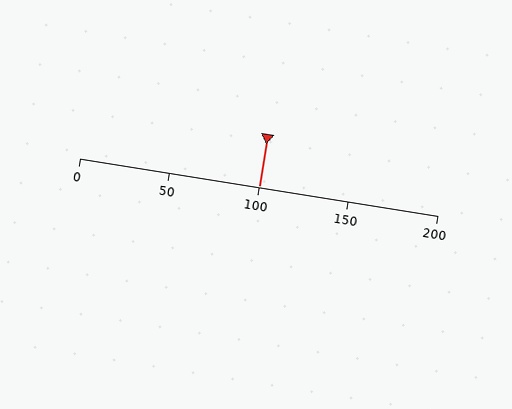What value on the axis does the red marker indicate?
The marker indicates approximately 100.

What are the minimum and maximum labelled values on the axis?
The axis runs from 0 to 200.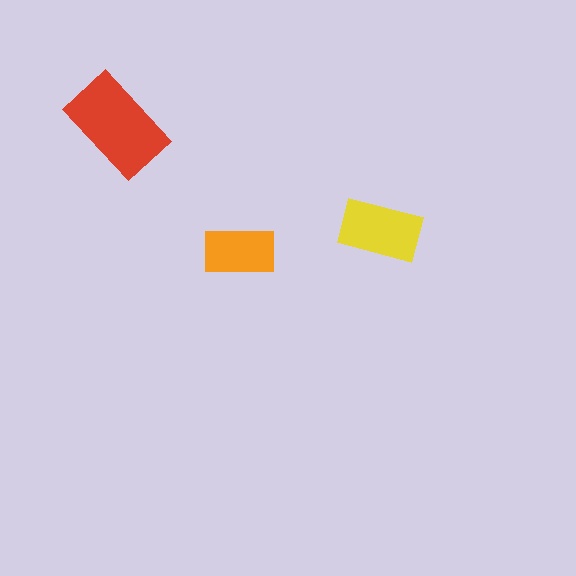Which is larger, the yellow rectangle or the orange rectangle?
The yellow one.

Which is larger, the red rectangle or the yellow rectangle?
The red one.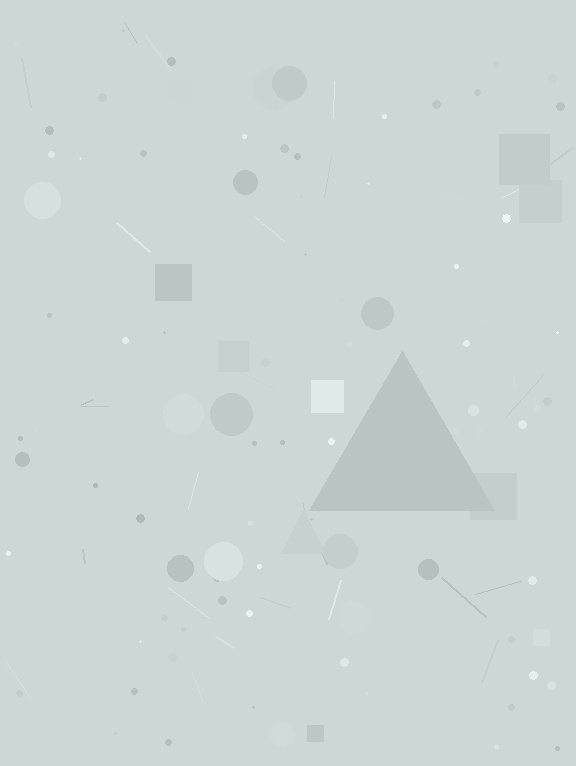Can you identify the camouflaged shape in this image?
The camouflaged shape is a triangle.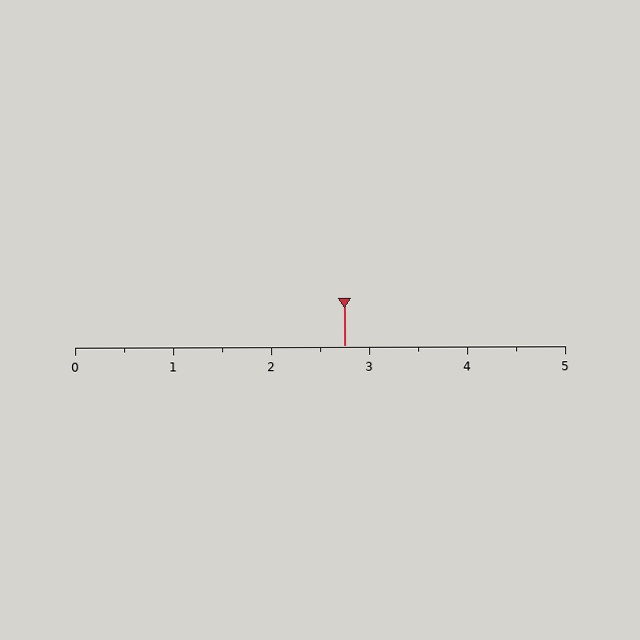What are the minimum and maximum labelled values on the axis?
The axis runs from 0 to 5.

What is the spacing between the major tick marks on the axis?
The major ticks are spaced 1 apart.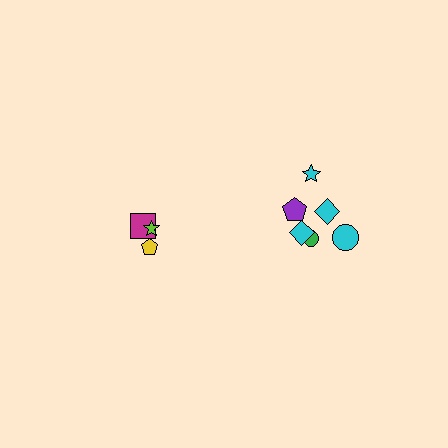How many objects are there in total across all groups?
There are 9 objects.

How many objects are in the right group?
There are 6 objects.